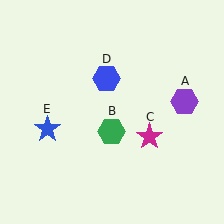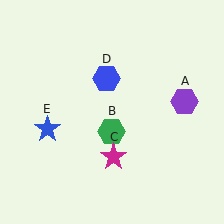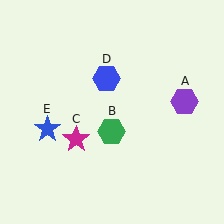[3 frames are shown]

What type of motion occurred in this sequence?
The magenta star (object C) rotated clockwise around the center of the scene.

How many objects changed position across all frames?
1 object changed position: magenta star (object C).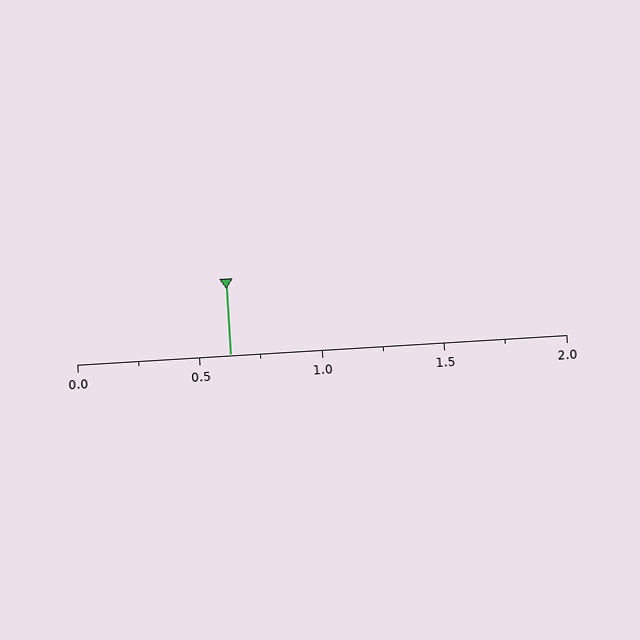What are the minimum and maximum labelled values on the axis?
The axis runs from 0.0 to 2.0.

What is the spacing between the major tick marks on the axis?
The major ticks are spaced 0.5 apart.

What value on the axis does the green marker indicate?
The marker indicates approximately 0.62.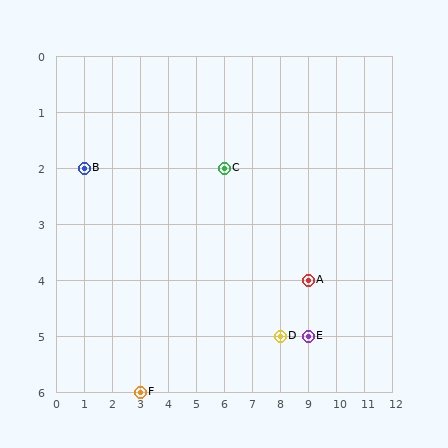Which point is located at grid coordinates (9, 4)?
Point A is at (9, 4).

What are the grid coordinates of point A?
Point A is at grid coordinates (9, 4).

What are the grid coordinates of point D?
Point D is at grid coordinates (8, 5).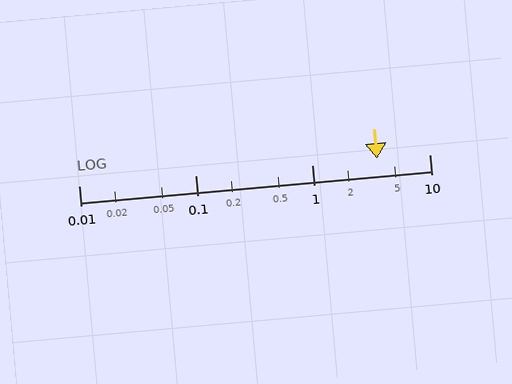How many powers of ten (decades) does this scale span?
The scale spans 3 decades, from 0.01 to 10.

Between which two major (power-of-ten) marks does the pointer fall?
The pointer is between 1 and 10.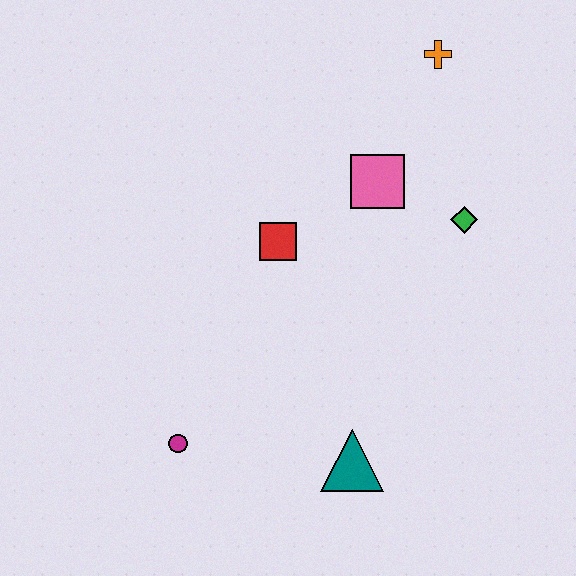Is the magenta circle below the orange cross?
Yes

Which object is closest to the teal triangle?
The magenta circle is closest to the teal triangle.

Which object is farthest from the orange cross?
The magenta circle is farthest from the orange cross.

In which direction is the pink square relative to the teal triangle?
The pink square is above the teal triangle.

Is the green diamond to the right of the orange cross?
Yes